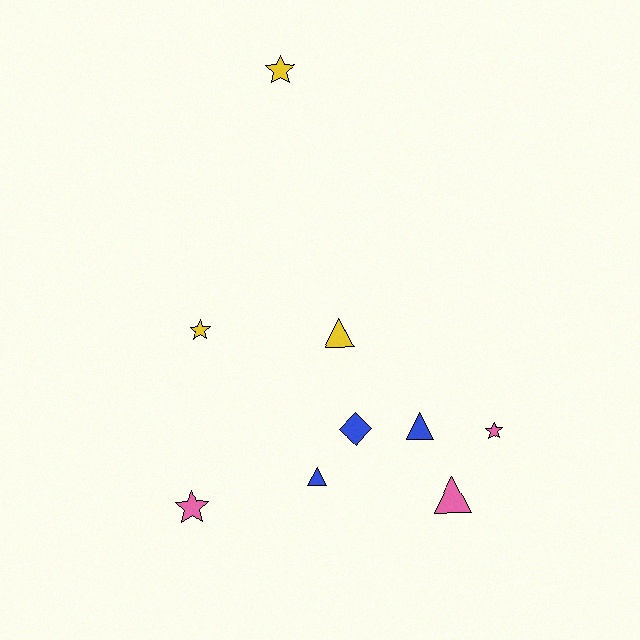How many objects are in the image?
There are 9 objects.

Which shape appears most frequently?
Star, with 4 objects.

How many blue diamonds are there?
There is 1 blue diamond.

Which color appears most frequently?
Pink, with 3 objects.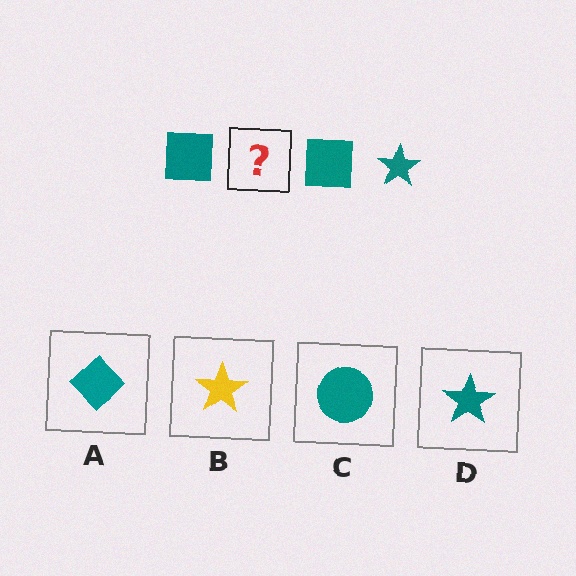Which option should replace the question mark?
Option D.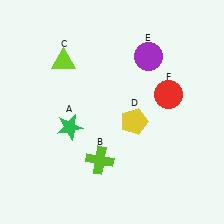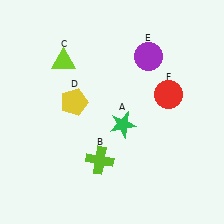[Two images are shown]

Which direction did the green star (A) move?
The green star (A) moved right.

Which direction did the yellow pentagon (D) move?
The yellow pentagon (D) moved left.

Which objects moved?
The objects that moved are: the green star (A), the yellow pentagon (D).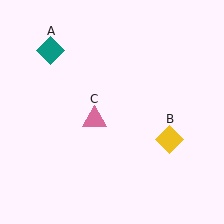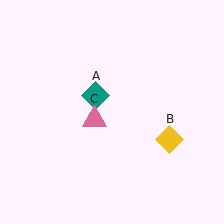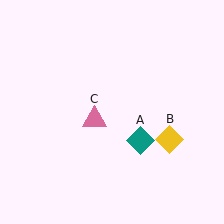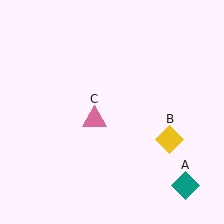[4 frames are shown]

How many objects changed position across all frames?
1 object changed position: teal diamond (object A).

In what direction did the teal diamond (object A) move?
The teal diamond (object A) moved down and to the right.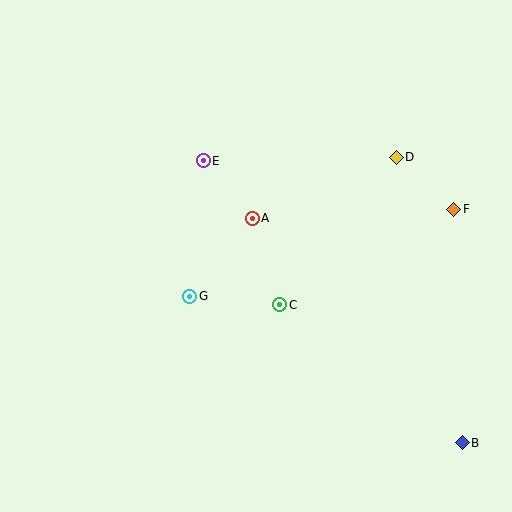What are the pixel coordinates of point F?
Point F is at (454, 209).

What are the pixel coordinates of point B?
Point B is at (462, 443).